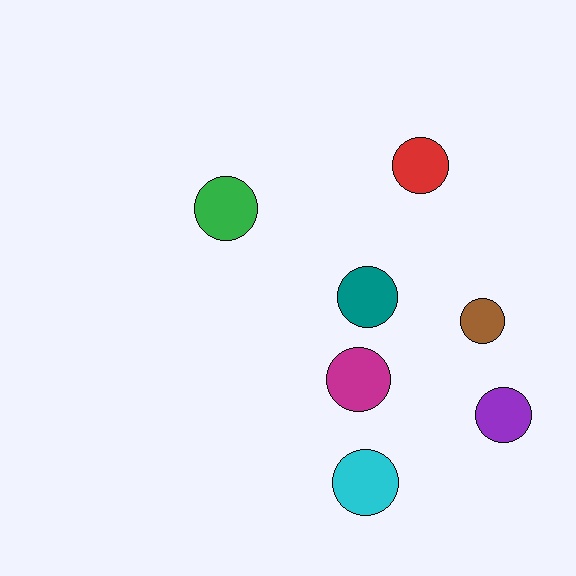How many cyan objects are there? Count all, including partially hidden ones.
There is 1 cyan object.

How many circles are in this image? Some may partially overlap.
There are 7 circles.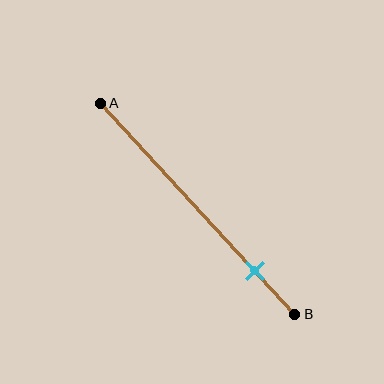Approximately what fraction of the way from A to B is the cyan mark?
The cyan mark is approximately 80% of the way from A to B.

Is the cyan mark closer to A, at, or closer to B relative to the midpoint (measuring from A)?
The cyan mark is closer to point B than the midpoint of segment AB.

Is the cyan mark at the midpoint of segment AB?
No, the mark is at about 80% from A, not at the 50% midpoint.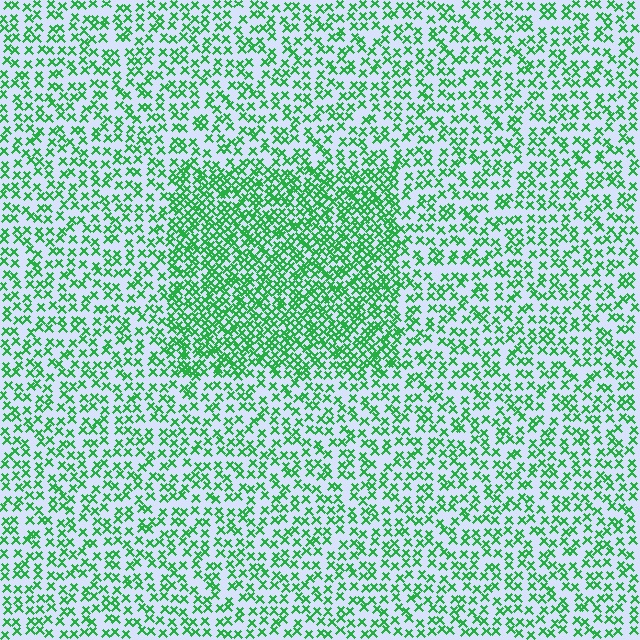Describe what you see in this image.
The image contains small green elements arranged at two different densities. A rectangle-shaped region is visible where the elements are more densely packed than the surrounding area.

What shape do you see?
I see a rectangle.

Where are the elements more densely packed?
The elements are more densely packed inside the rectangle boundary.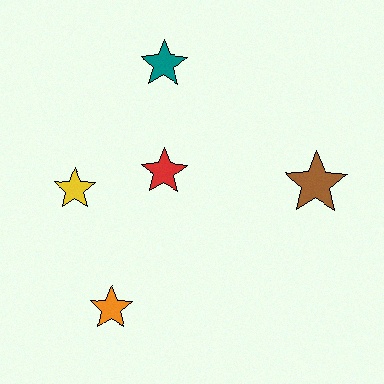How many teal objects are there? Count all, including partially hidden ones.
There is 1 teal object.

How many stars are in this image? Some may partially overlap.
There are 5 stars.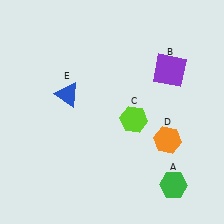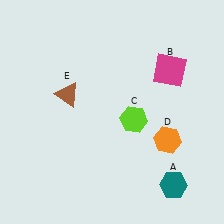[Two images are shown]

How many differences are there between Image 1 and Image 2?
There are 3 differences between the two images.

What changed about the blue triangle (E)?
In Image 1, E is blue. In Image 2, it changed to brown.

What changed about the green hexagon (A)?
In Image 1, A is green. In Image 2, it changed to teal.